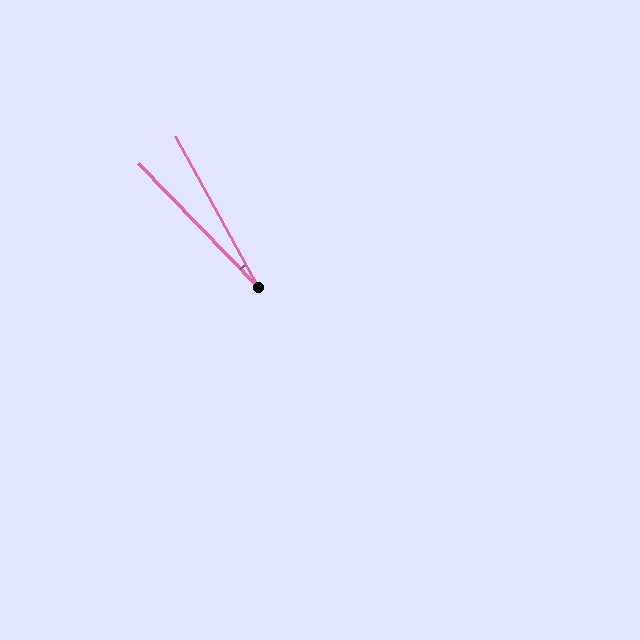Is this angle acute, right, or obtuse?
It is acute.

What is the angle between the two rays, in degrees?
Approximately 15 degrees.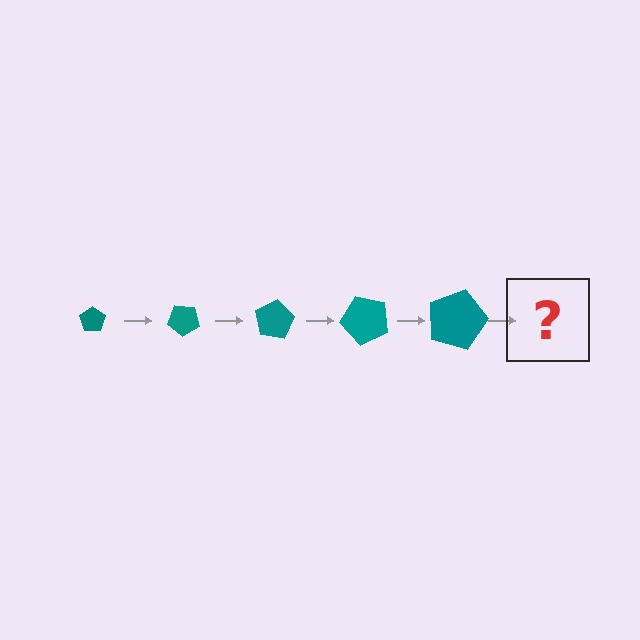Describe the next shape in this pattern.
It should be a pentagon, larger than the previous one and rotated 200 degrees from the start.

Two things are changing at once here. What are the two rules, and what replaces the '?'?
The two rules are that the pentagon grows larger each step and it rotates 40 degrees each step. The '?' should be a pentagon, larger than the previous one and rotated 200 degrees from the start.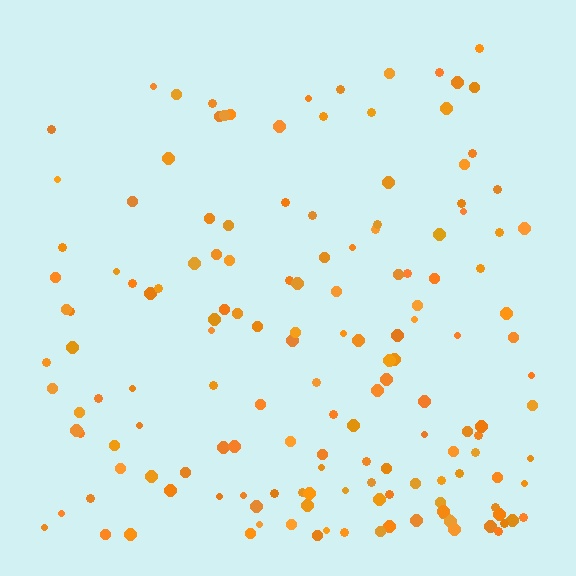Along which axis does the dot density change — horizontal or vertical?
Vertical.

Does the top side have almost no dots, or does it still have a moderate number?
Still a moderate number, just noticeably fewer than the bottom.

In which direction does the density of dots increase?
From top to bottom, with the bottom side densest.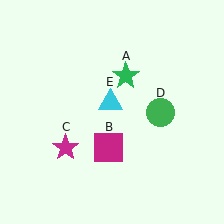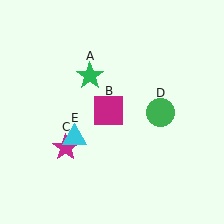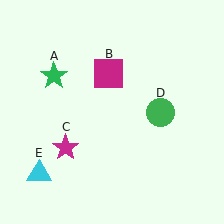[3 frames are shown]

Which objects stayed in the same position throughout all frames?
Magenta star (object C) and green circle (object D) remained stationary.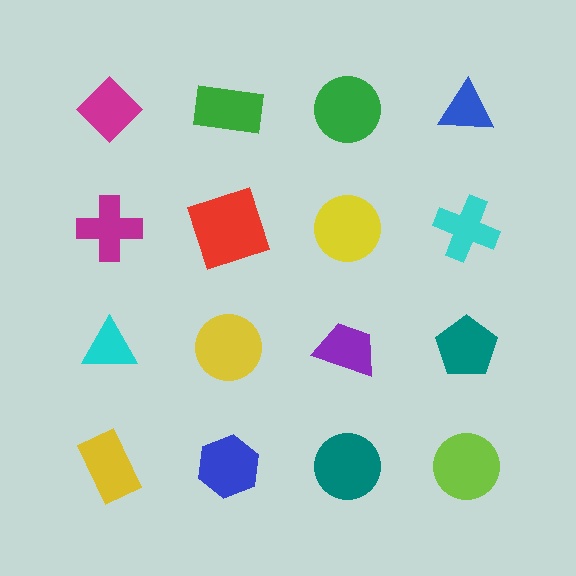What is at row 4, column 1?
A yellow rectangle.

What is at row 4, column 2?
A blue hexagon.